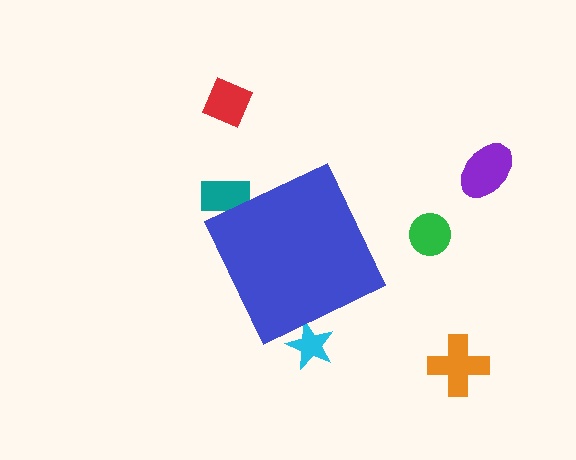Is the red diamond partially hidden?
No, the red diamond is fully visible.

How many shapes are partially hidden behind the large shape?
2 shapes are partially hidden.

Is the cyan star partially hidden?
Yes, the cyan star is partially hidden behind the blue diamond.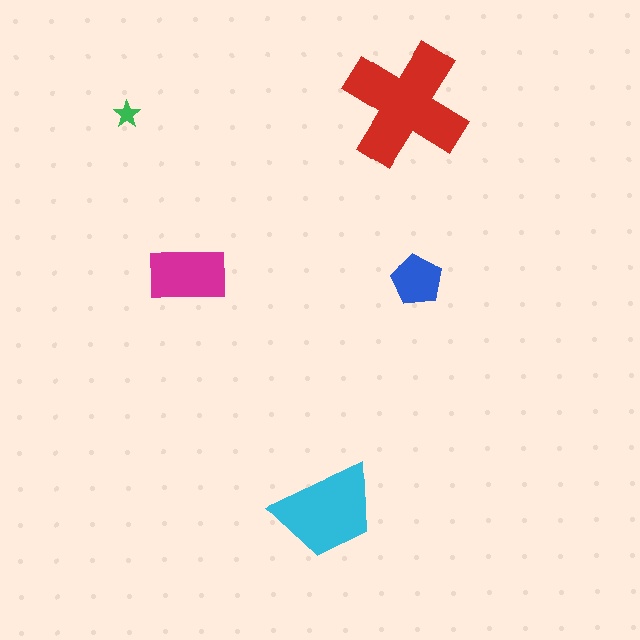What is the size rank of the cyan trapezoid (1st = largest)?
2nd.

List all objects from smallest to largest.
The green star, the blue pentagon, the magenta rectangle, the cyan trapezoid, the red cross.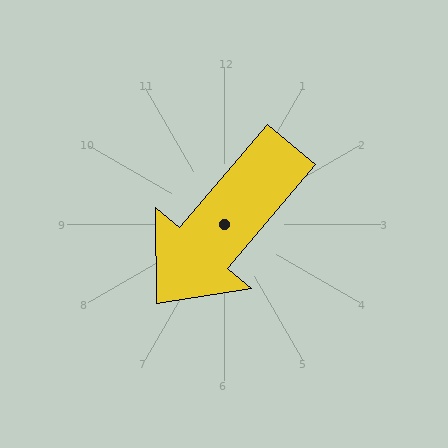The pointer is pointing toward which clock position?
Roughly 7 o'clock.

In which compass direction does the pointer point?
Southwest.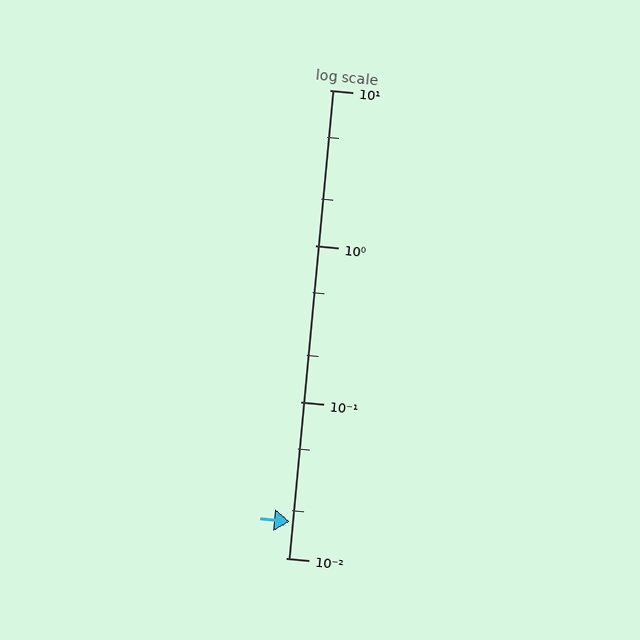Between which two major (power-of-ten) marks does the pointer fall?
The pointer is between 0.01 and 0.1.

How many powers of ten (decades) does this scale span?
The scale spans 3 decades, from 0.01 to 10.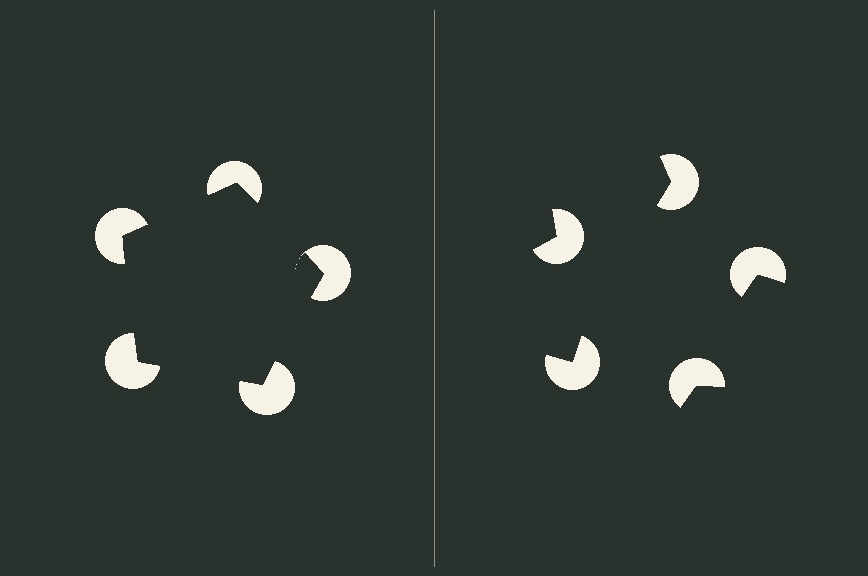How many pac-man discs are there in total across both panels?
10 — 5 on each side.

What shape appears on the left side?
An illusory pentagon.